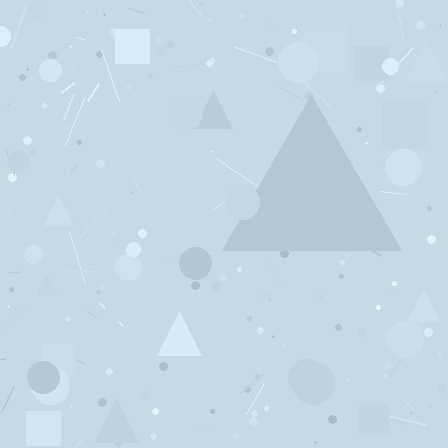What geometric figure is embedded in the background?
A triangle is embedded in the background.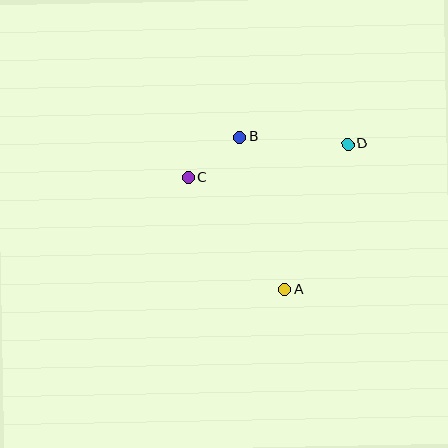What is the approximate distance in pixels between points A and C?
The distance between A and C is approximately 147 pixels.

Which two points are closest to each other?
Points B and C are closest to each other.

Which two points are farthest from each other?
Points C and D are farthest from each other.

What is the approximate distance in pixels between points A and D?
The distance between A and D is approximately 158 pixels.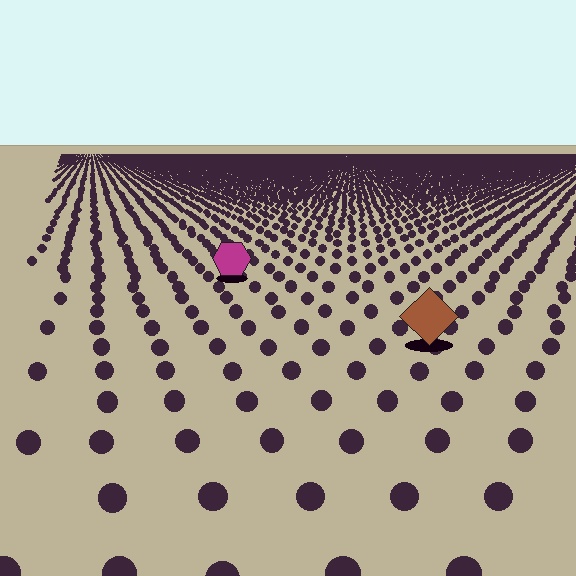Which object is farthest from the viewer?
The magenta hexagon is farthest from the viewer. It appears smaller and the ground texture around it is denser.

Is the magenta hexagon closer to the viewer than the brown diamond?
No. The brown diamond is closer — you can tell from the texture gradient: the ground texture is coarser near it.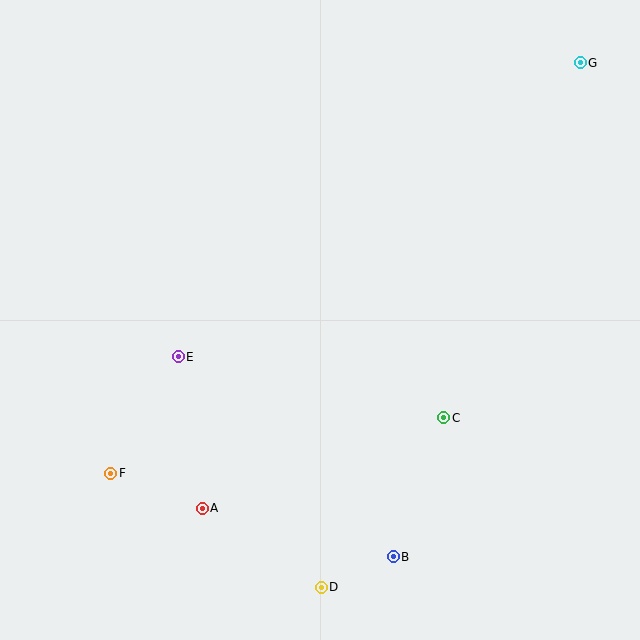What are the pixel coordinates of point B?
Point B is at (393, 557).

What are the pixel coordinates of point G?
Point G is at (580, 63).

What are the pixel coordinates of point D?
Point D is at (321, 587).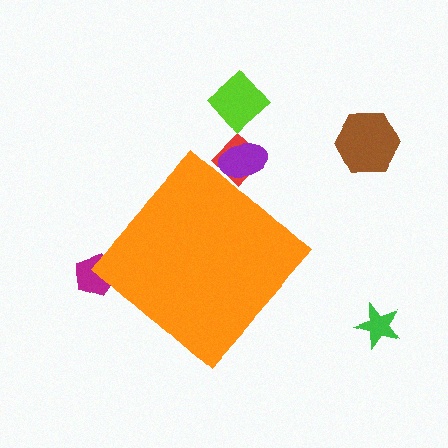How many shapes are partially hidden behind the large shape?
3 shapes are partially hidden.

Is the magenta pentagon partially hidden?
Yes, the magenta pentagon is partially hidden behind the orange diamond.